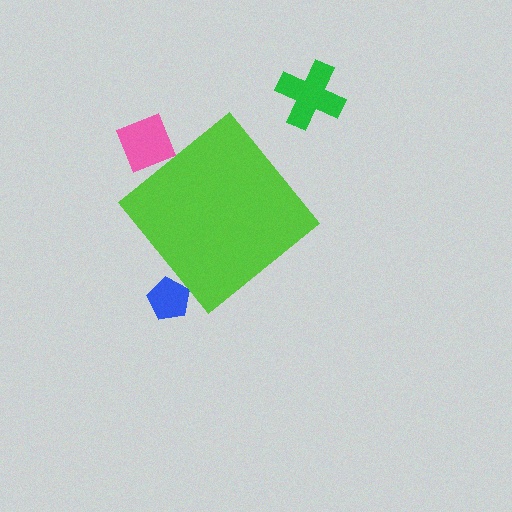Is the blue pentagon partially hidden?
Yes, the blue pentagon is partially hidden behind the lime diamond.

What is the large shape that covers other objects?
A lime diamond.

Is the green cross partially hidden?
No, the green cross is fully visible.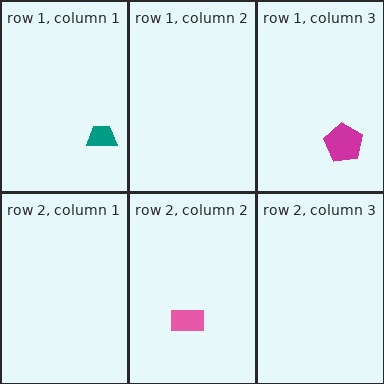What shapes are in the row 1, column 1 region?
The teal trapezoid.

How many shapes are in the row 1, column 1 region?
1.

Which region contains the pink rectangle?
The row 2, column 2 region.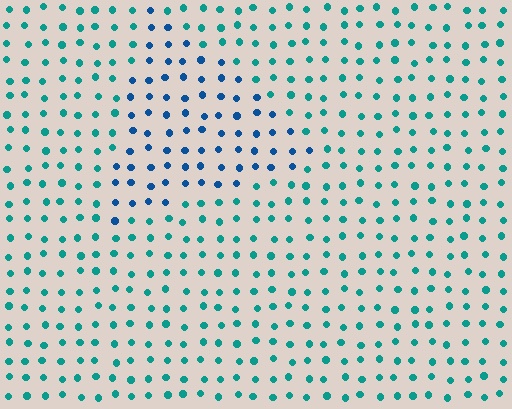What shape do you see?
I see a triangle.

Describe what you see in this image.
The image is filled with small teal elements in a uniform arrangement. A triangle-shaped region is visible where the elements are tinted to a slightly different hue, forming a subtle color boundary.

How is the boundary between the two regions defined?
The boundary is defined purely by a slight shift in hue (about 36 degrees). Spacing, size, and orientation are identical on both sides.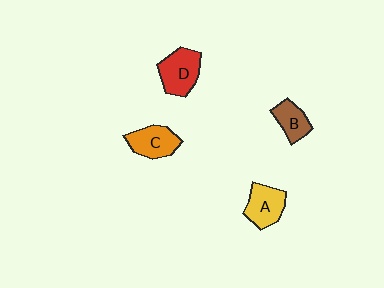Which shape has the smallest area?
Shape B (brown).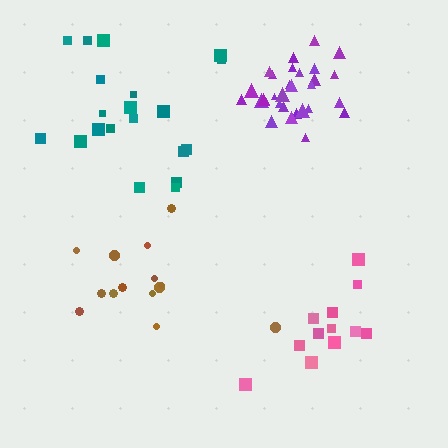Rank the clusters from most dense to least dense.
purple, pink, teal, brown.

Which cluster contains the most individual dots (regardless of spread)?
Purple (31).